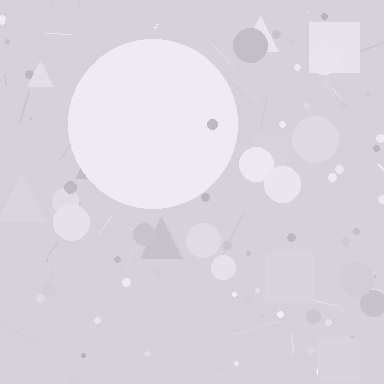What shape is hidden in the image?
A circle is hidden in the image.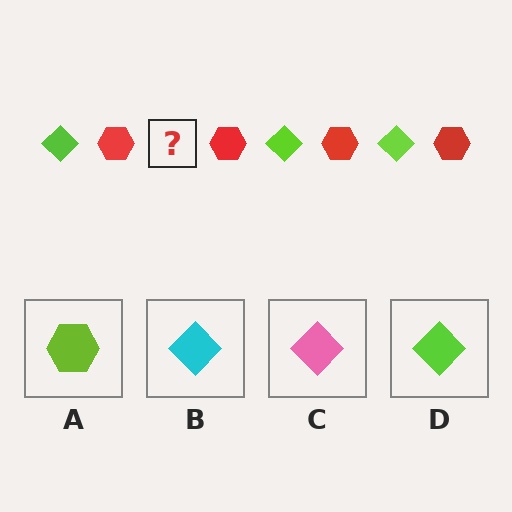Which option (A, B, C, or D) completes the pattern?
D.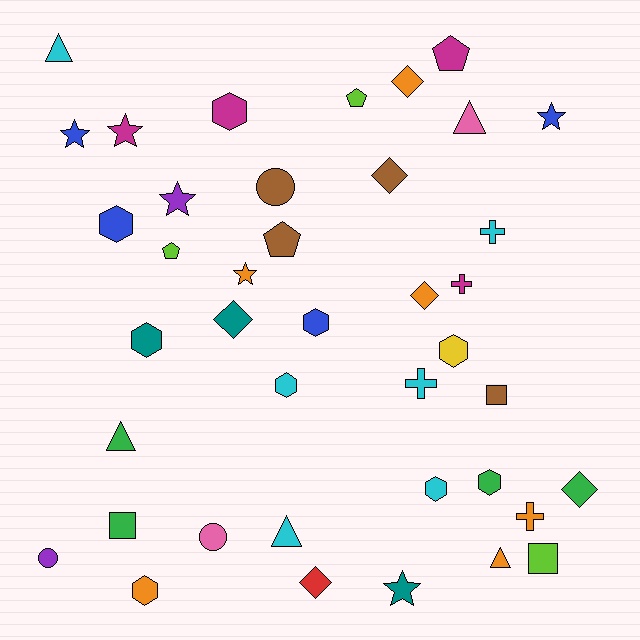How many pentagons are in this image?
There are 4 pentagons.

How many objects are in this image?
There are 40 objects.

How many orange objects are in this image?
There are 6 orange objects.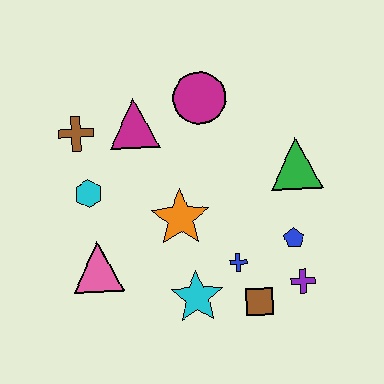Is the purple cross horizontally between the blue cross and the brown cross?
No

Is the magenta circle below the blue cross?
No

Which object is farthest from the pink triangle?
The green triangle is farthest from the pink triangle.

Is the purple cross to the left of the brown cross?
No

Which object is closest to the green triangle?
The blue pentagon is closest to the green triangle.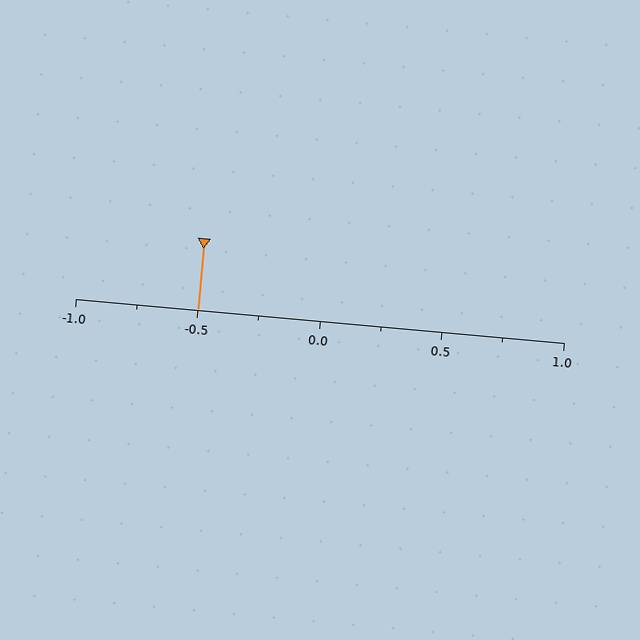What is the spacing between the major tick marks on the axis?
The major ticks are spaced 0.5 apart.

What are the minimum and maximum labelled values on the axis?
The axis runs from -1.0 to 1.0.